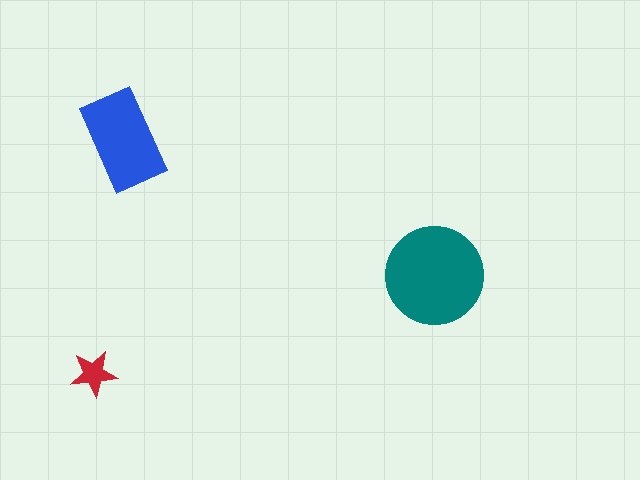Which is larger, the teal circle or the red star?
The teal circle.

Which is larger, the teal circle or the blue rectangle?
The teal circle.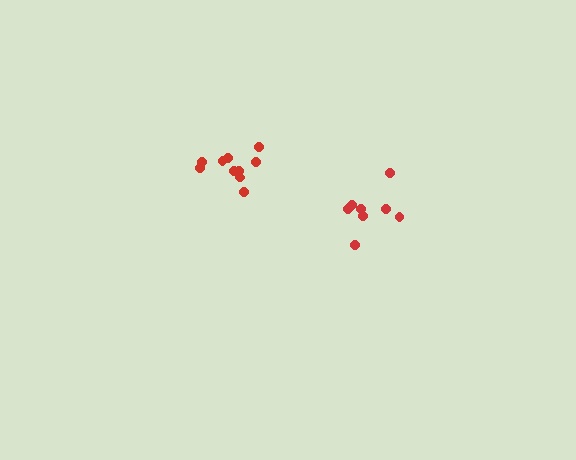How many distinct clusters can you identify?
There are 2 distinct clusters.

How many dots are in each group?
Group 1: 8 dots, Group 2: 10 dots (18 total).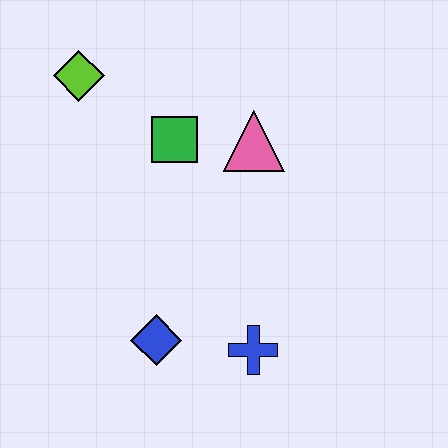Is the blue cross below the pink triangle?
Yes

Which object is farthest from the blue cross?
The lime diamond is farthest from the blue cross.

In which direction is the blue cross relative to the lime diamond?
The blue cross is below the lime diamond.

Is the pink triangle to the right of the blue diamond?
Yes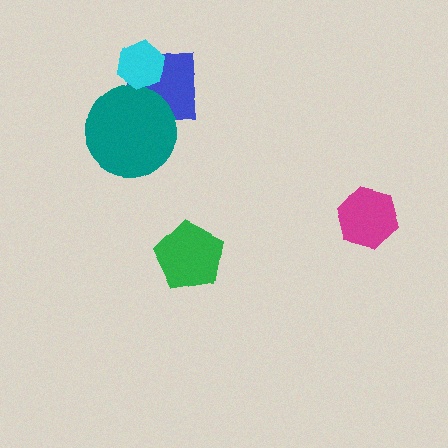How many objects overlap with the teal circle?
1 object overlaps with the teal circle.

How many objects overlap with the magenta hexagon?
0 objects overlap with the magenta hexagon.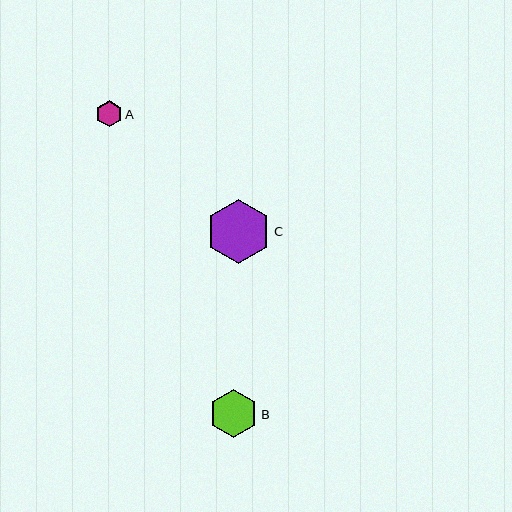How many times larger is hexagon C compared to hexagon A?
Hexagon C is approximately 2.5 times the size of hexagon A.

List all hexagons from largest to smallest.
From largest to smallest: C, B, A.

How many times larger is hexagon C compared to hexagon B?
Hexagon C is approximately 1.3 times the size of hexagon B.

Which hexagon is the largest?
Hexagon C is the largest with a size of approximately 64 pixels.